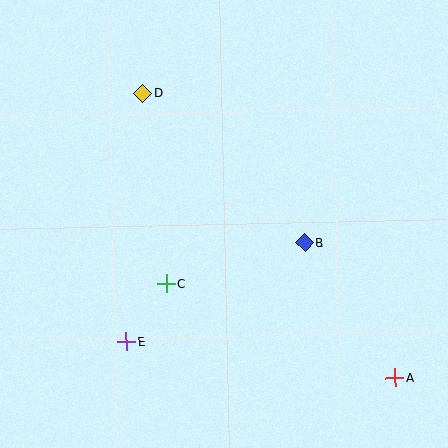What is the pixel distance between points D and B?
The distance between D and B is 220 pixels.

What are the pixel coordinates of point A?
Point A is at (395, 378).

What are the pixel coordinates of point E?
Point E is at (126, 342).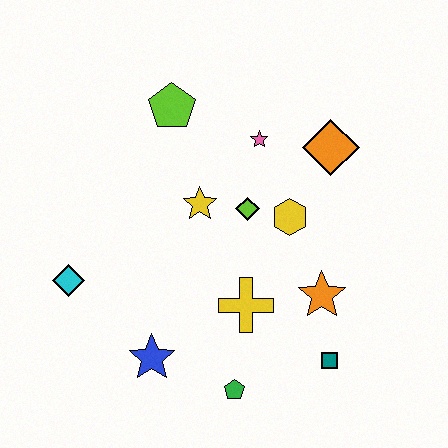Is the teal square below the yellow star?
Yes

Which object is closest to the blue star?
The green pentagon is closest to the blue star.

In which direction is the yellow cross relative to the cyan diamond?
The yellow cross is to the right of the cyan diamond.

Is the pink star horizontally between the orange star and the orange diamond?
No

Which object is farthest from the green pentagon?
The lime pentagon is farthest from the green pentagon.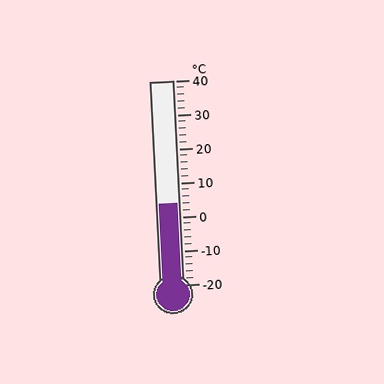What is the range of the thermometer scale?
The thermometer scale ranges from -20°C to 40°C.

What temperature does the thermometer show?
The thermometer shows approximately 4°C.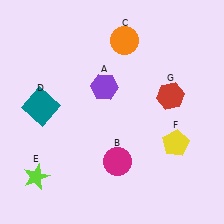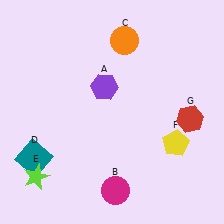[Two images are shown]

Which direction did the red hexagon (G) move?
The red hexagon (G) moved down.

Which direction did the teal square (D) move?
The teal square (D) moved down.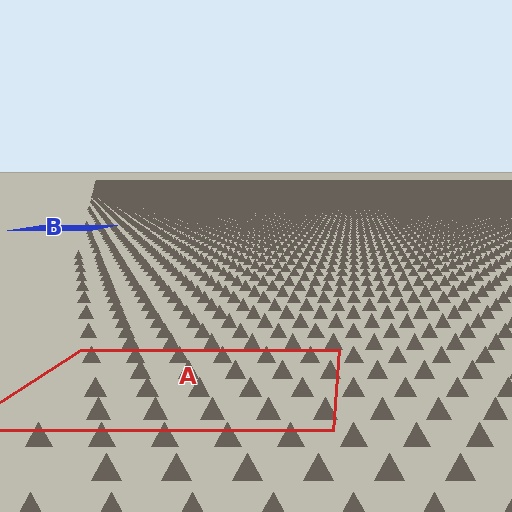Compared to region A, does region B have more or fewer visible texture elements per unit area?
Region B has more texture elements per unit area — they are packed more densely because it is farther away.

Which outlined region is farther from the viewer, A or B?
Region B is farther from the viewer — the texture elements inside it appear smaller and more densely packed.